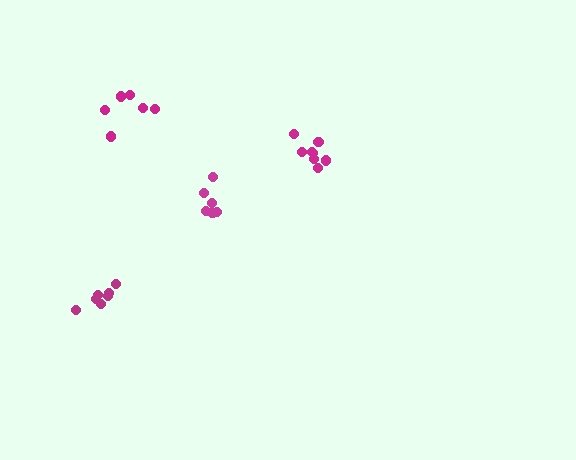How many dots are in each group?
Group 1: 8 dots, Group 2: 6 dots, Group 3: 6 dots, Group 4: 7 dots (27 total).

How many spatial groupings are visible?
There are 4 spatial groupings.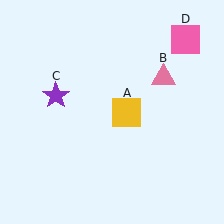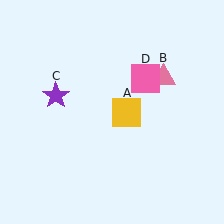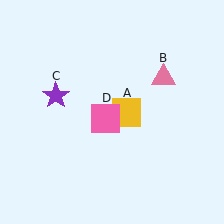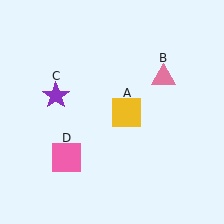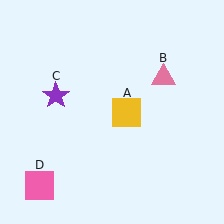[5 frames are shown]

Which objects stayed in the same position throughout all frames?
Yellow square (object A) and pink triangle (object B) and purple star (object C) remained stationary.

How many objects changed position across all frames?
1 object changed position: pink square (object D).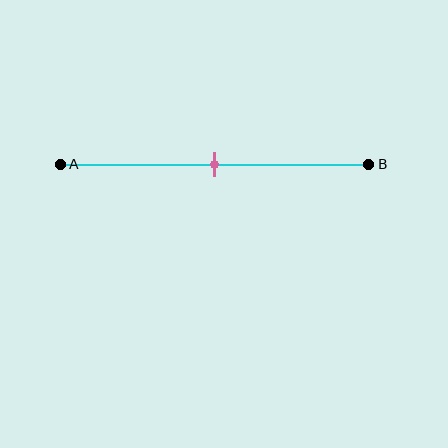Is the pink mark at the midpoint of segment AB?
Yes, the mark is approximately at the midpoint.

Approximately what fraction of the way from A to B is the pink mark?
The pink mark is approximately 50% of the way from A to B.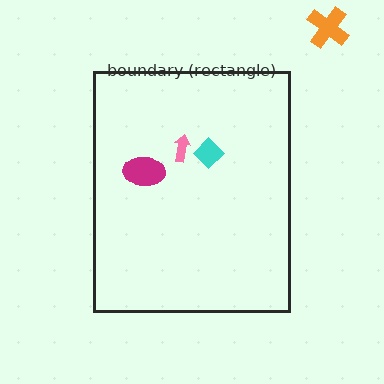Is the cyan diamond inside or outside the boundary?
Inside.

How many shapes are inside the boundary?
3 inside, 1 outside.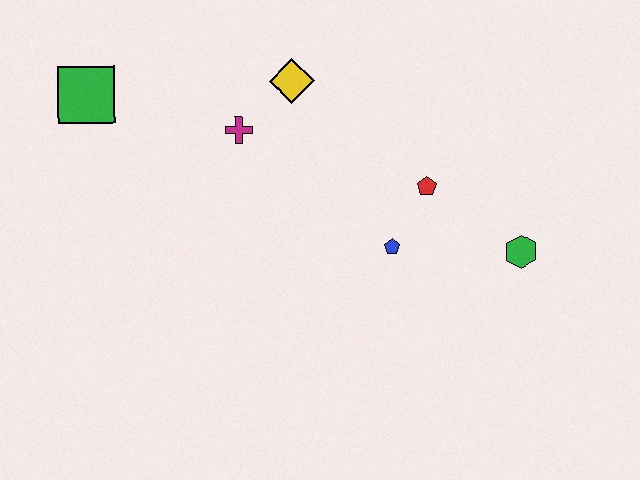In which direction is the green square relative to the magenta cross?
The green square is to the left of the magenta cross.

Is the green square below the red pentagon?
No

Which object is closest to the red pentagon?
The blue pentagon is closest to the red pentagon.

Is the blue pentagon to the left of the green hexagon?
Yes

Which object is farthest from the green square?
The green hexagon is farthest from the green square.